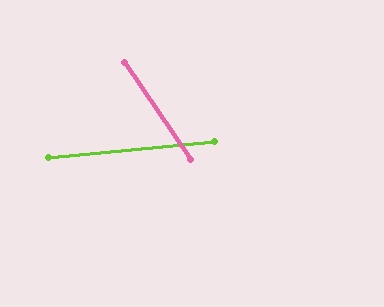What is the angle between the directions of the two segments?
Approximately 61 degrees.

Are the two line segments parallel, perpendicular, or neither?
Neither parallel nor perpendicular — they differ by about 61°.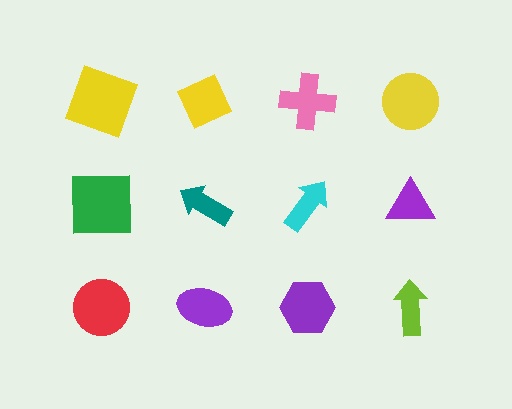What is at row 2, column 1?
A green square.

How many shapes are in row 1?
4 shapes.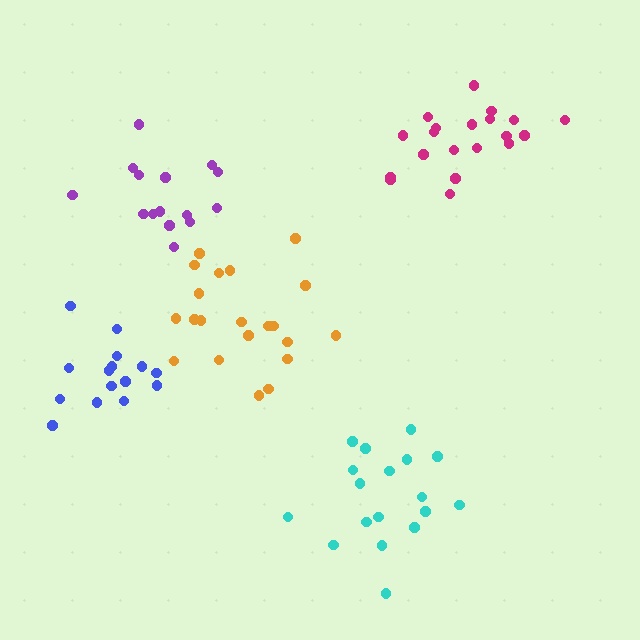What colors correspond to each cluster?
The clusters are colored: cyan, purple, orange, magenta, blue.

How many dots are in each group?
Group 1: 18 dots, Group 2: 15 dots, Group 3: 21 dots, Group 4: 20 dots, Group 5: 15 dots (89 total).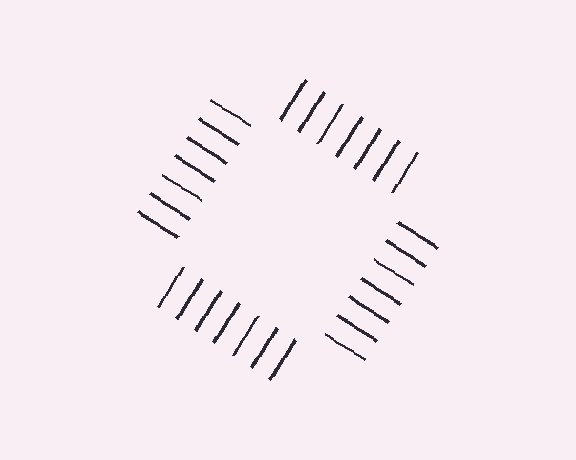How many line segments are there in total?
28 — 7 along each of the 4 edges.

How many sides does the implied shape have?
4 sides — the line-ends trace a square.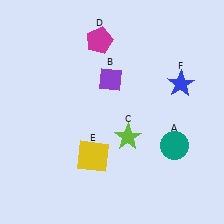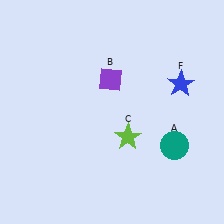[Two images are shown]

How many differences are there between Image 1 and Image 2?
There are 2 differences between the two images.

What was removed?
The yellow square (E), the magenta pentagon (D) were removed in Image 2.